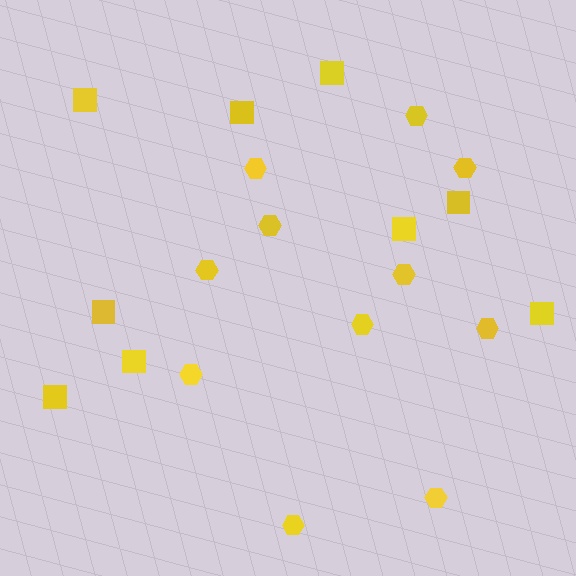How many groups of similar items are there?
There are 2 groups: one group of squares (9) and one group of hexagons (11).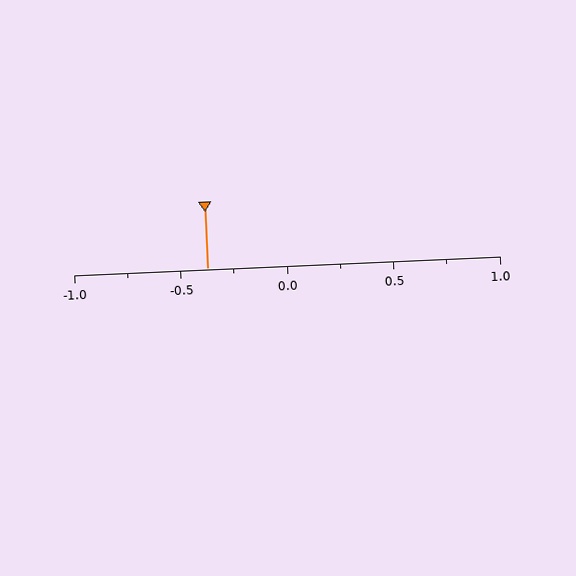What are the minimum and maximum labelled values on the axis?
The axis runs from -1.0 to 1.0.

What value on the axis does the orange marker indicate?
The marker indicates approximately -0.38.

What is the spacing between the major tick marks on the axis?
The major ticks are spaced 0.5 apart.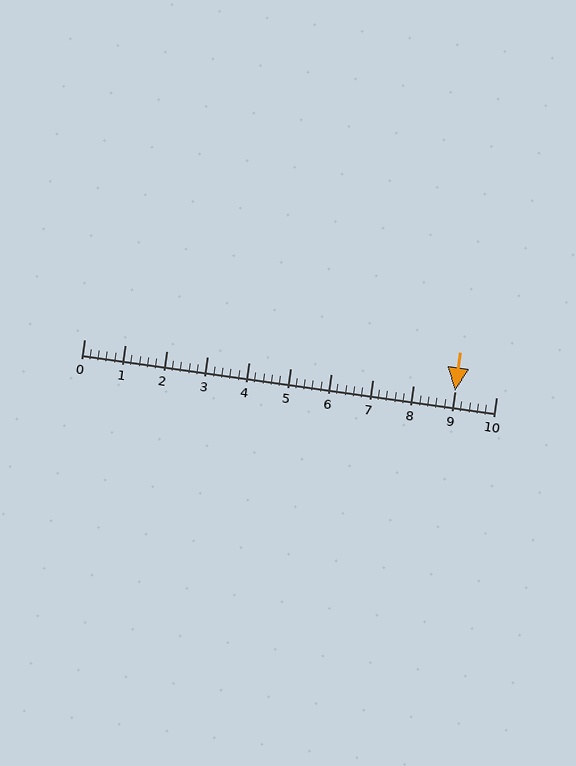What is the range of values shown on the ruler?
The ruler shows values from 0 to 10.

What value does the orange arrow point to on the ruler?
The orange arrow points to approximately 9.0.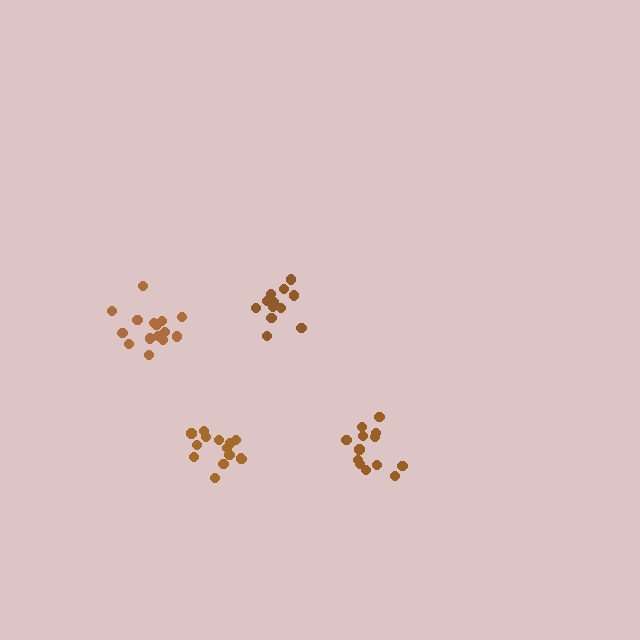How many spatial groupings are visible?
There are 4 spatial groupings.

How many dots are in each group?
Group 1: 12 dots, Group 2: 14 dots, Group 3: 15 dots, Group 4: 13 dots (54 total).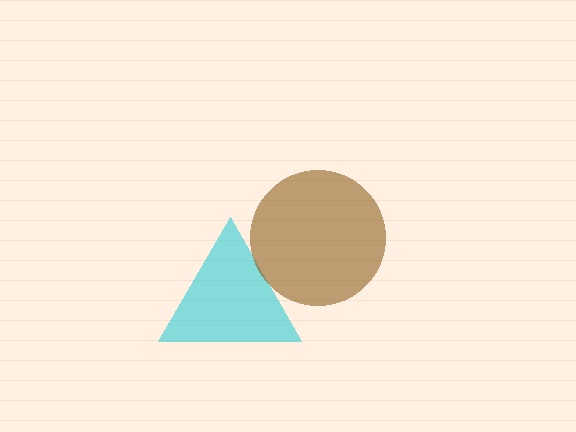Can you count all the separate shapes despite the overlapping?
Yes, there are 2 separate shapes.